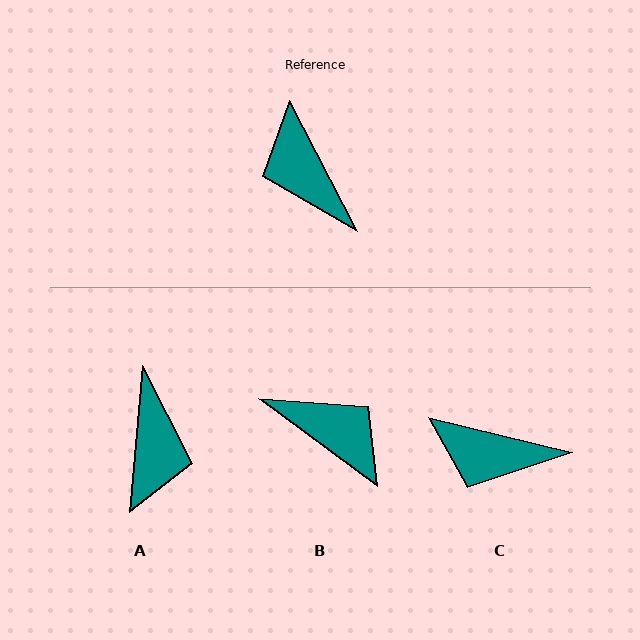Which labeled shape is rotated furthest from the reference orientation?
B, about 154 degrees away.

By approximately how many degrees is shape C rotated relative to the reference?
Approximately 49 degrees counter-clockwise.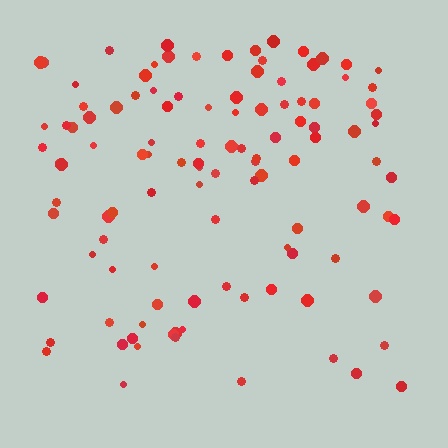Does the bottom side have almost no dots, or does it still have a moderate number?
Still a moderate number, just noticeably fewer than the top.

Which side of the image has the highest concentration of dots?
The top.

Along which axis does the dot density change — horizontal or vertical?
Vertical.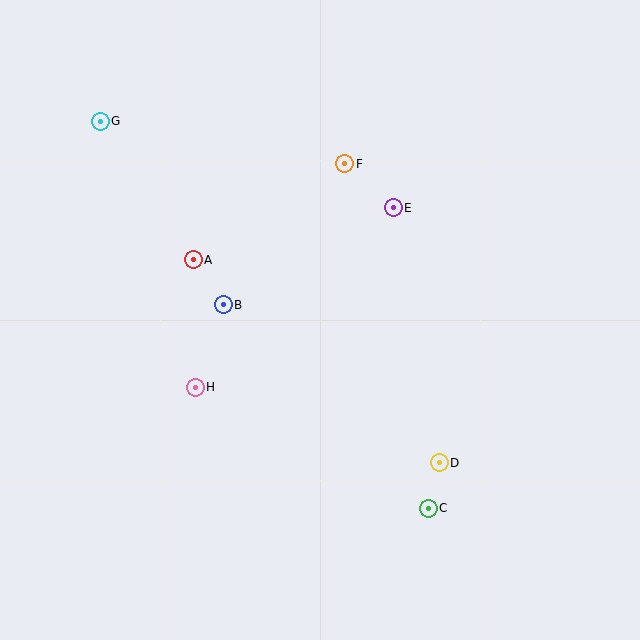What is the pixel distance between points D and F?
The distance between D and F is 314 pixels.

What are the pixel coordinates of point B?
Point B is at (223, 305).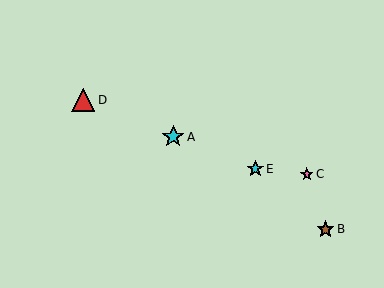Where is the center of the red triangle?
The center of the red triangle is at (83, 100).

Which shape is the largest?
The red triangle (labeled D) is the largest.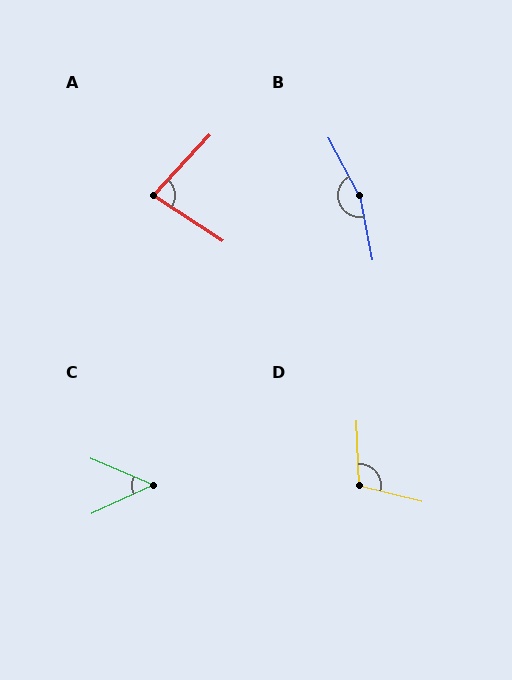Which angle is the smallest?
C, at approximately 48 degrees.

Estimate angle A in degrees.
Approximately 80 degrees.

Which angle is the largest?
B, at approximately 163 degrees.